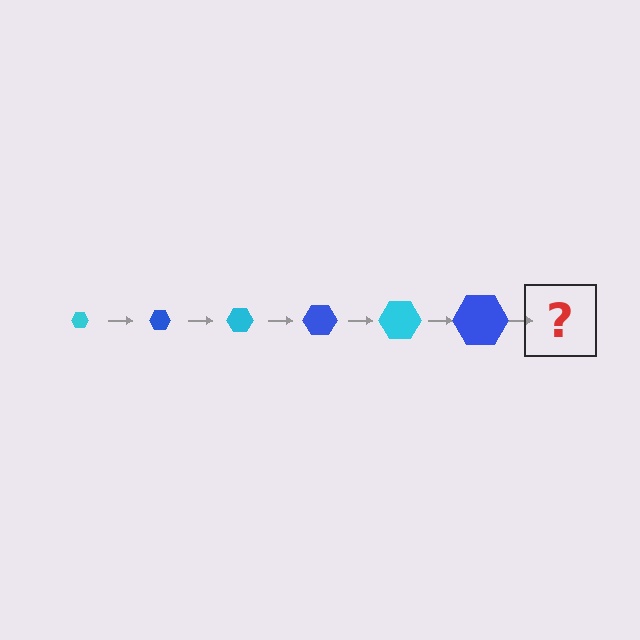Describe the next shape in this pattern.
It should be a cyan hexagon, larger than the previous one.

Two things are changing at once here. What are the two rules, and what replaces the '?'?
The two rules are that the hexagon grows larger each step and the color cycles through cyan and blue. The '?' should be a cyan hexagon, larger than the previous one.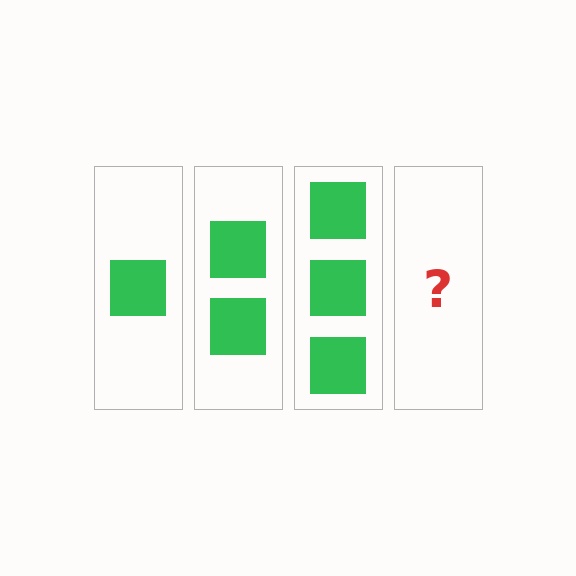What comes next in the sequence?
The next element should be 4 squares.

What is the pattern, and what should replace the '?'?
The pattern is that each step adds one more square. The '?' should be 4 squares.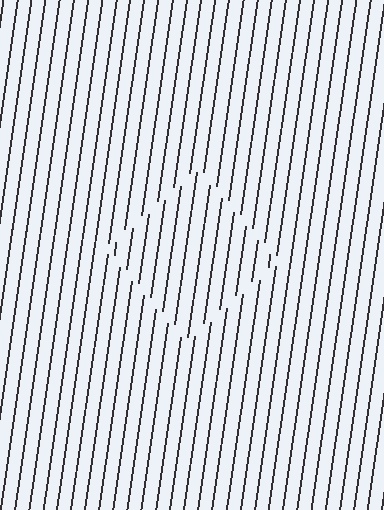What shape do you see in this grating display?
An illusory square. The interior of the shape contains the same grating, shifted by half a period — the contour is defined by the phase discontinuity where line-ends from the inner and outer gratings abut.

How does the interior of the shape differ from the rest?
The interior of the shape contains the same grating, shifted by half a period — the contour is defined by the phase discontinuity where line-ends from the inner and outer gratings abut.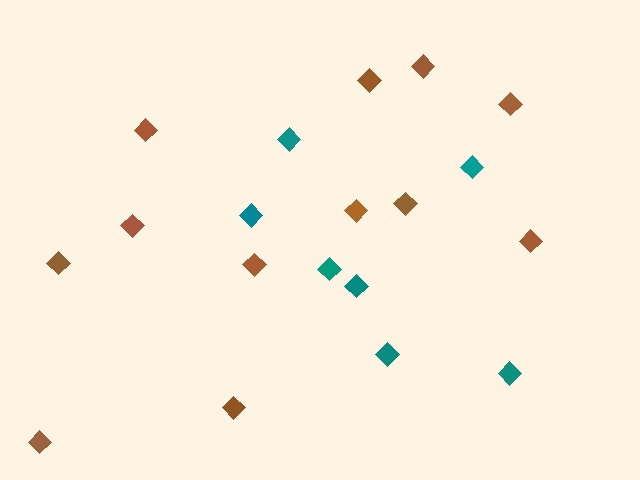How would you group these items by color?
There are 2 groups: one group of teal diamonds (7) and one group of brown diamonds (12).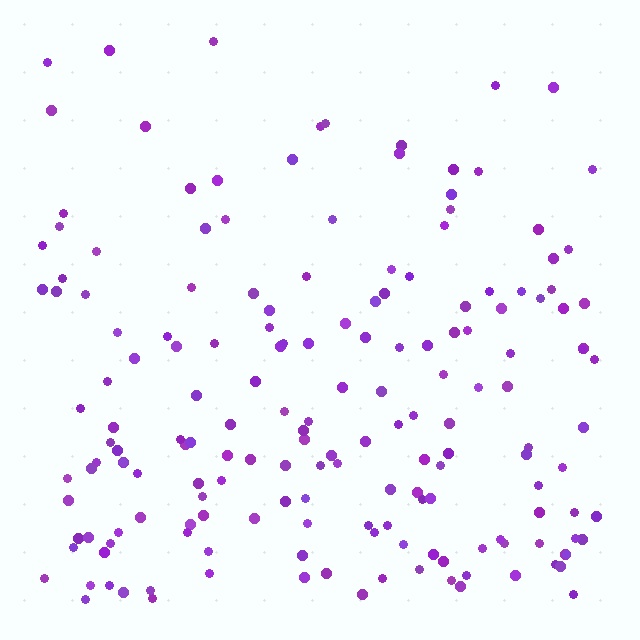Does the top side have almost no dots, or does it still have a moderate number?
Still a moderate number, just noticeably fewer than the bottom.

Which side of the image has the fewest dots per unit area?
The top.